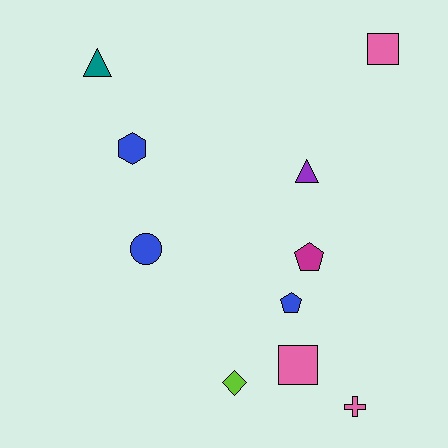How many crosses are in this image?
There is 1 cross.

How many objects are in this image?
There are 10 objects.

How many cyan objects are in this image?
There are no cyan objects.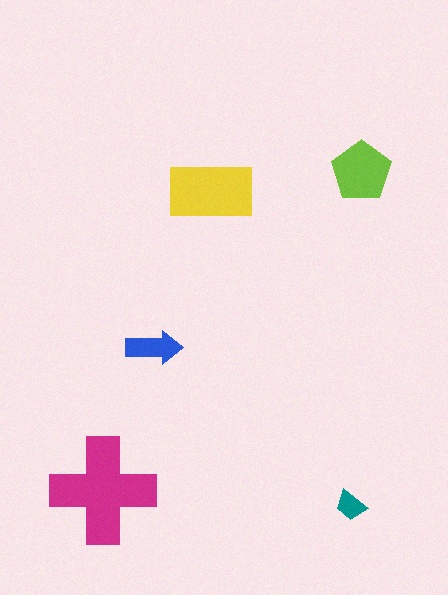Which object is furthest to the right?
The lime pentagon is rightmost.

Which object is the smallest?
The teal trapezoid.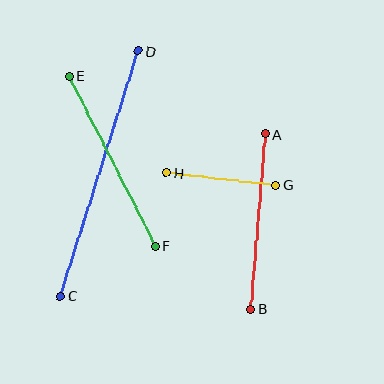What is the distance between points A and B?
The distance is approximately 176 pixels.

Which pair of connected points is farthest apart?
Points C and D are farthest apart.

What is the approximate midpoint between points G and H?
The midpoint is at approximately (221, 179) pixels.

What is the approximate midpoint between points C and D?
The midpoint is at approximately (99, 173) pixels.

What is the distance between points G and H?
The distance is approximately 110 pixels.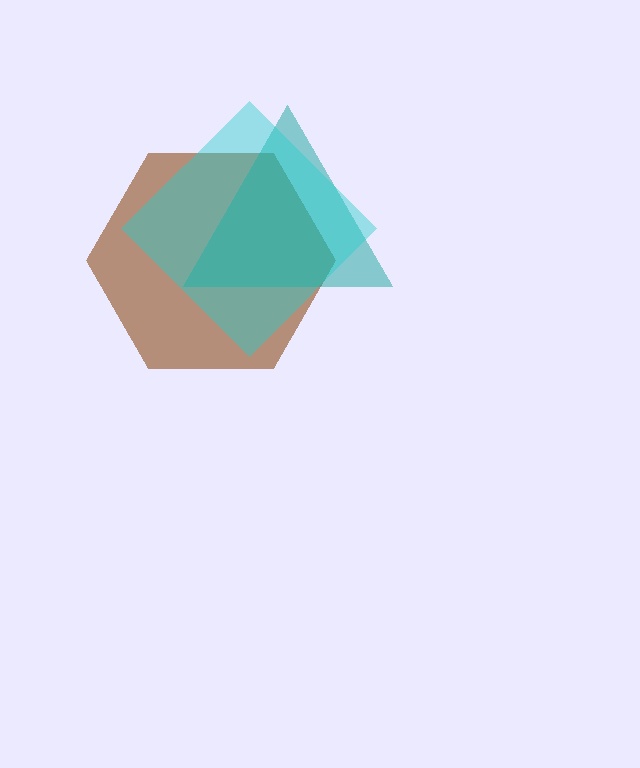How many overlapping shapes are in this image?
There are 3 overlapping shapes in the image.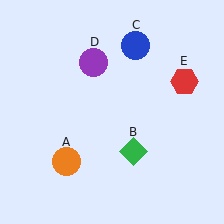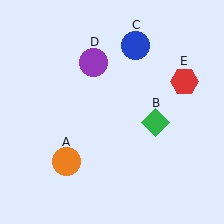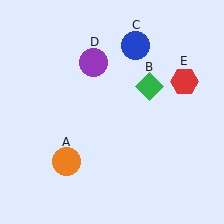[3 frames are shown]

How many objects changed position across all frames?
1 object changed position: green diamond (object B).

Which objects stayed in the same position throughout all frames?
Orange circle (object A) and blue circle (object C) and purple circle (object D) and red hexagon (object E) remained stationary.